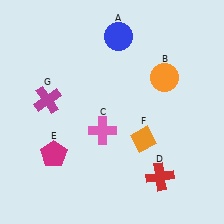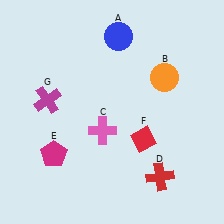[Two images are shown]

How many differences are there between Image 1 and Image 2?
There is 1 difference between the two images.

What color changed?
The diamond (F) changed from orange in Image 1 to red in Image 2.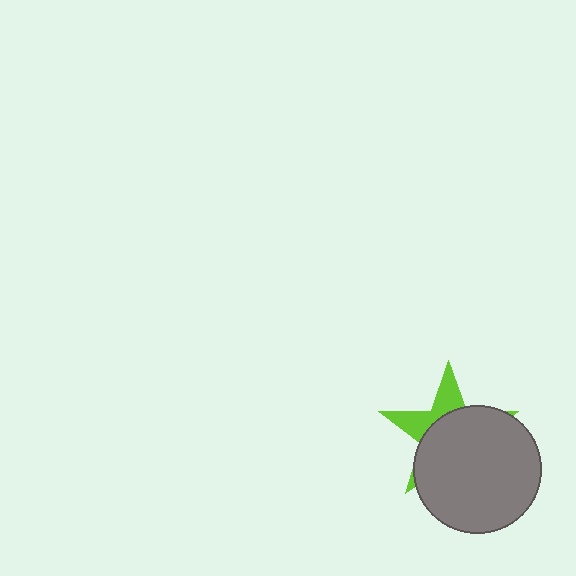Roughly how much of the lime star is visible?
A small part of it is visible (roughly 32%).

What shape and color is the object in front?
The object in front is a gray circle.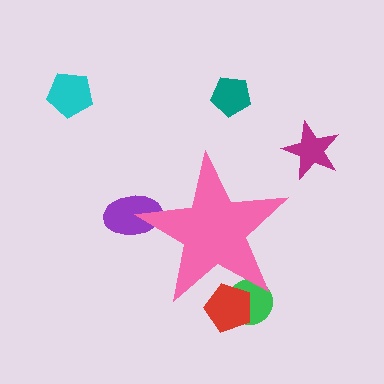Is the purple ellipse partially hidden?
Yes, the purple ellipse is partially hidden behind the pink star.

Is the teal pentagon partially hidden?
No, the teal pentagon is fully visible.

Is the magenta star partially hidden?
No, the magenta star is fully visible.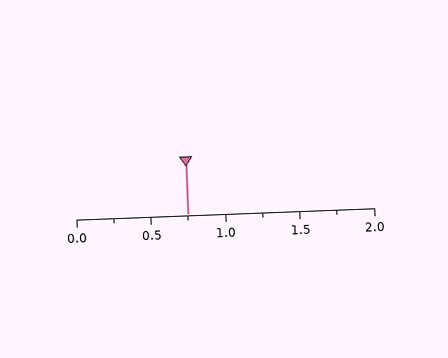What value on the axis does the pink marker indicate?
The marker indicates approximately 0.75.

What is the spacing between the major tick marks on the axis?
The major ticks are spaced 0.5 apart.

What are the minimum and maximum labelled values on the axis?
The axis runs from 0.0 to 2.0.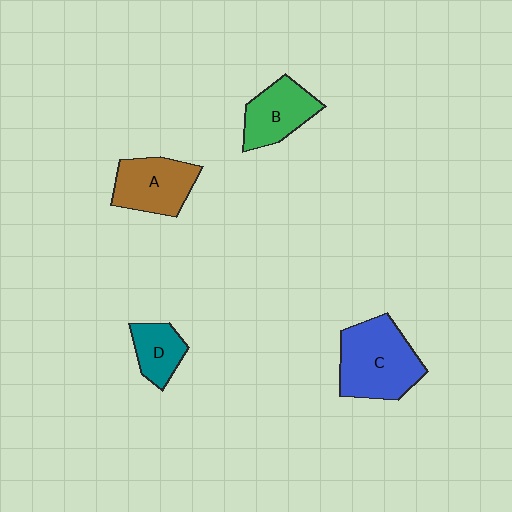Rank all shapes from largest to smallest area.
From largest to smallest: C (blue), A (brown), B (green), D (teal).